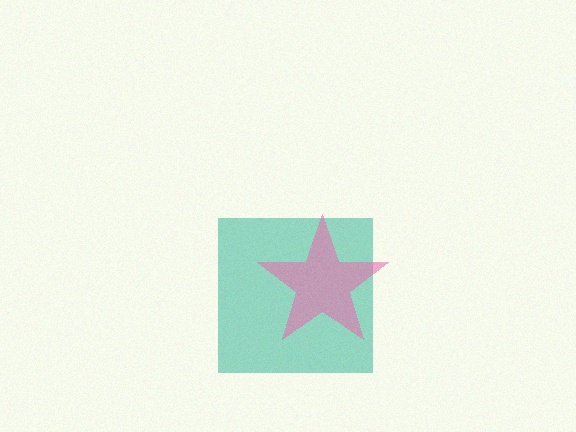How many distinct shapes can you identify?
There are 2 distinct shapes: a teal square, a pink star.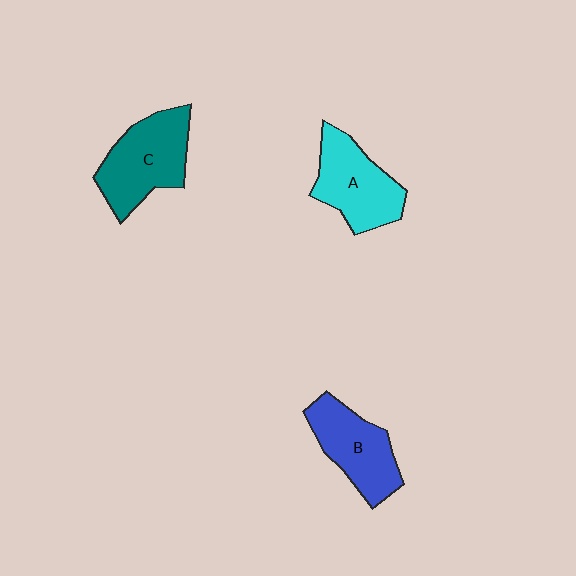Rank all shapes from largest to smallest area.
From largest to smallest: C (teal), A (cyan), B (blue).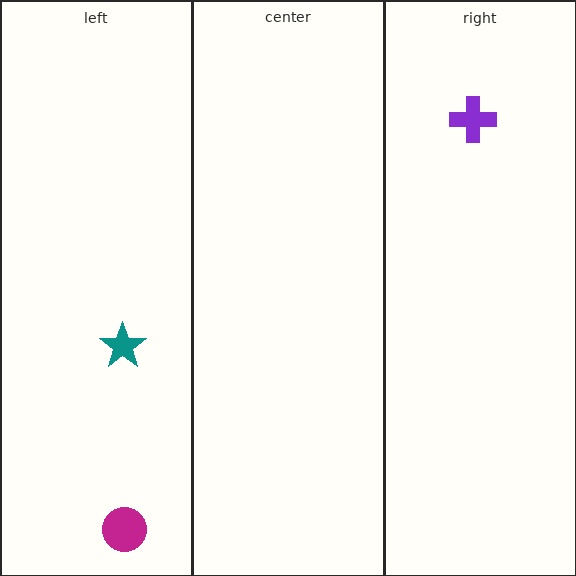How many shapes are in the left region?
2.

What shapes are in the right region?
The purple cross.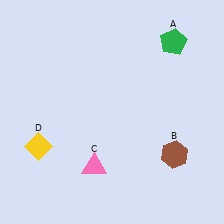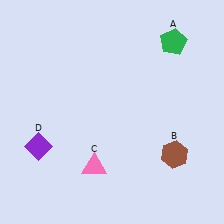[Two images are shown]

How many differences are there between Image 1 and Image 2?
There is 1 difference between the two images.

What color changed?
The diamond (D) changed from yellow in Image 1 to purple in Image 2.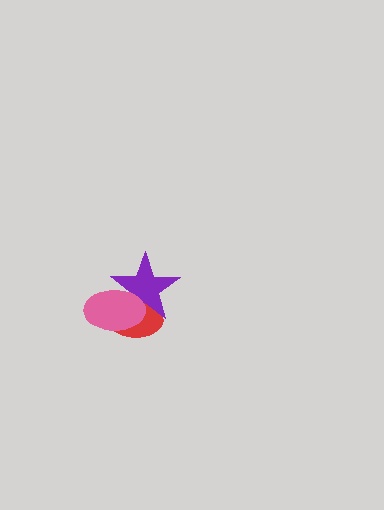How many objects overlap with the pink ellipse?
2 objects overlap with the pink ellipse.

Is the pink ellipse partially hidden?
No, no other shape covers it.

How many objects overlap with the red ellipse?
2 objects overlap with the red ellipse.